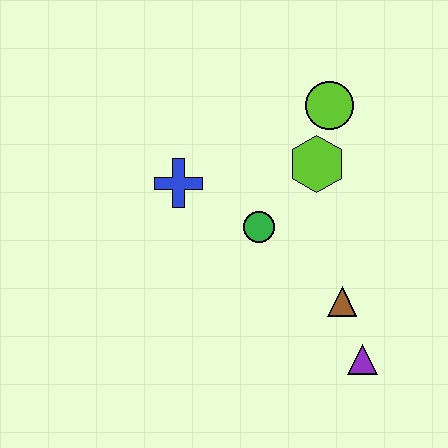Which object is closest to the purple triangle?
The brown triangle is closest to the purple triangle.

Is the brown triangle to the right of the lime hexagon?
Yes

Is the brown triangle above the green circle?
No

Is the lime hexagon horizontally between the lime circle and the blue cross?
Yes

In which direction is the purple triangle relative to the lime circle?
The purple triangle is below the lime circle.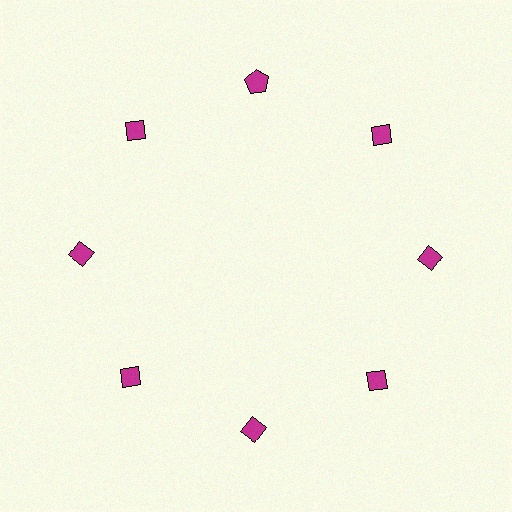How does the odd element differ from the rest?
It has a different shape: pentagon instead of diamond.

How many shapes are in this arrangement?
There are 8 shapes arranged in a ring pattern.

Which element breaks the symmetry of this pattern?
The magenta pentagon at roughly the 12 o'clock position breaks the symmetry. All other shapes are magenta diamonds.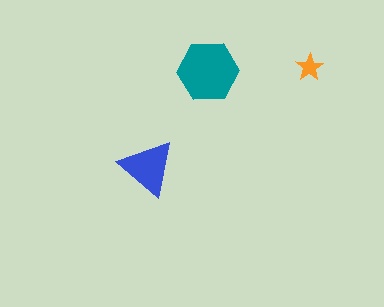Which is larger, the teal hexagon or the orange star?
The teal hexagon.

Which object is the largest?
The teal hexagon.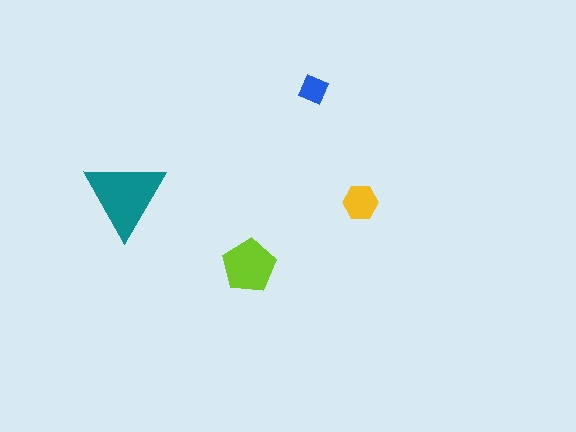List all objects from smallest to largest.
The blue diamond, the yellow hexagon, the lime pentagon, the teal triangle.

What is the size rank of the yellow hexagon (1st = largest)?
3rd.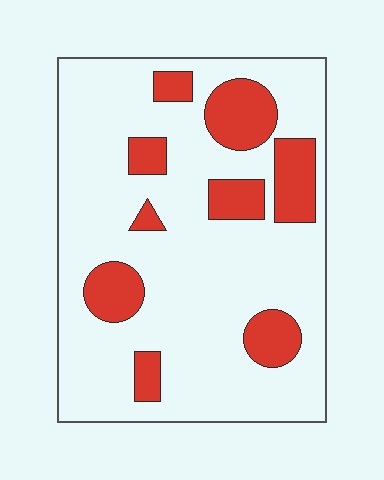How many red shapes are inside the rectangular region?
9.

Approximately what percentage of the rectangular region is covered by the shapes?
Approximately 20%.